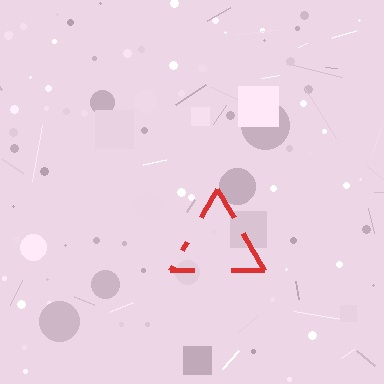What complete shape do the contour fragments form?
The contour fragments form a triangle.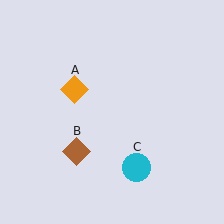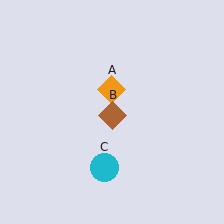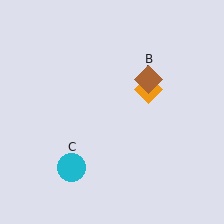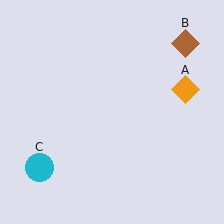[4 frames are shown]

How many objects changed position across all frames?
3 objects changed position: orange diamond (object A), brown diamond (object B), cyan circle (object C).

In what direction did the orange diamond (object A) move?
The orange diamond (object A) moved right.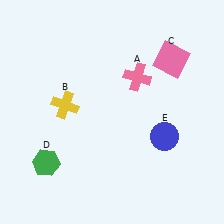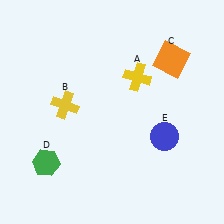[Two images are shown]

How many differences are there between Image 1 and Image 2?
There are 2 differences between the two images.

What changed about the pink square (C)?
In Image 1, C is pink. In Image 2, it changed to orange.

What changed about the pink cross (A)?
In Image 1, A is pink. In Image 2, it changed to yellow.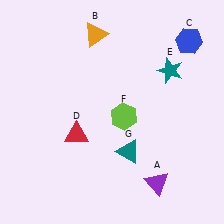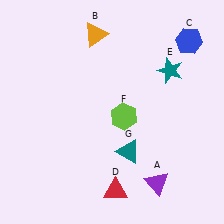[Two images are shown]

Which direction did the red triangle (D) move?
The red triangle (D) moved down.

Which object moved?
The red triangle (D) moved down.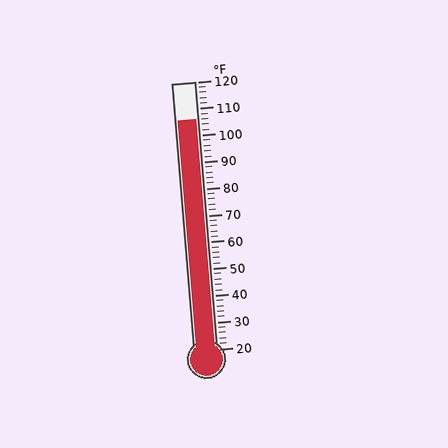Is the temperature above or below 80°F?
The temperature is above 80°F.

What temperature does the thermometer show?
The thermometer shows approximately 106°F.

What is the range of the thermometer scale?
The thermometer scale ranges from 20°F to 120°F.